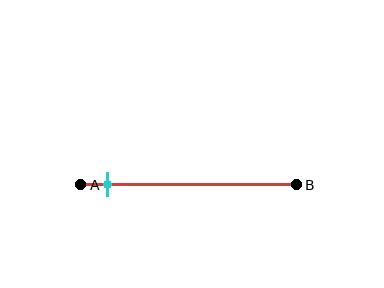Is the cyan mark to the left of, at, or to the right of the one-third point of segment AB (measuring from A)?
The cyan mark is to the left of the one-third point of segment AB.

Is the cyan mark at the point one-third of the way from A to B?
No, the mark is at about 10% from A, not at the 33% one-third point.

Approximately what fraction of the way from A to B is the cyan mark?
The cyan mark is approximately 10% of the way from A to B.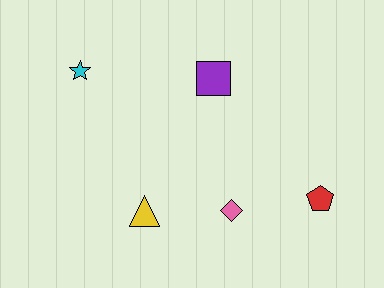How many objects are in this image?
There are 5 objects.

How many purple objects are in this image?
There is 1 purple object.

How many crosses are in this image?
There are no crosses.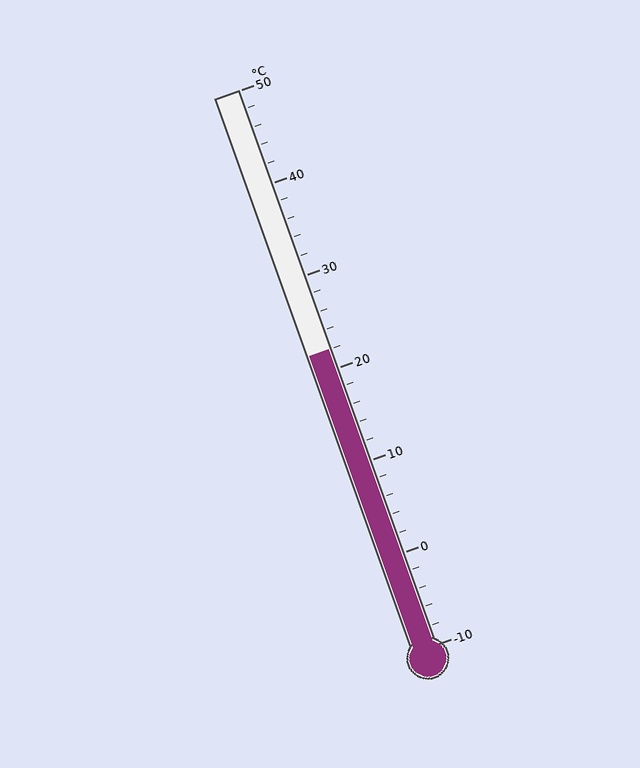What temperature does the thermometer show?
The thermometer shows approximately 22°C.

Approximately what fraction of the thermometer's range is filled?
The thermometer is filled to approximately 55% of its range.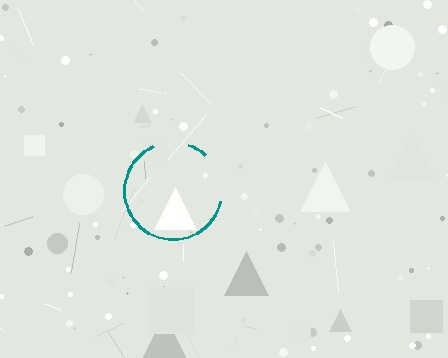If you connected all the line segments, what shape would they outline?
They would outline a circle.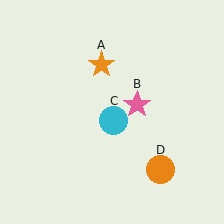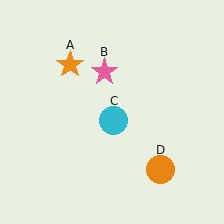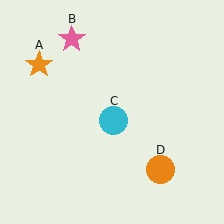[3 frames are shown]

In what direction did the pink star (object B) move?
The pink star (object B) moved up and to the left.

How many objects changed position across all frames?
2 objects changed position: orange star (object A), pink star (object B).